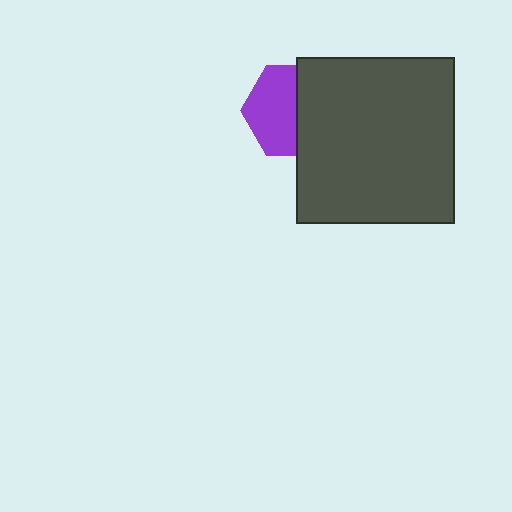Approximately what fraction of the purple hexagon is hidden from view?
Roughly 46% of the purple hexagon is hidden behind the dark gray rectangle.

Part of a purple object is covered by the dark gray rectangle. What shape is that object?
It is a hexagon.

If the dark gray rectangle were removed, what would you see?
You would see the complete purple hexagon.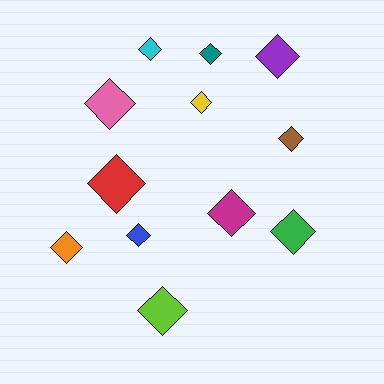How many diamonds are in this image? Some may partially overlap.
There are 12 diamonds.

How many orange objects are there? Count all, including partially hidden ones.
There is 1 orange object.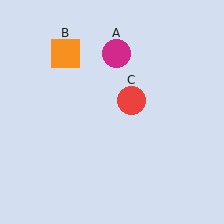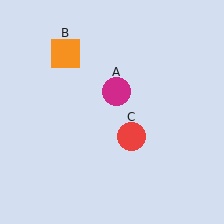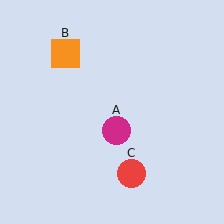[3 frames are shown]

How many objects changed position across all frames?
2 objects changed position: magenta circle (object A), red circle (object C).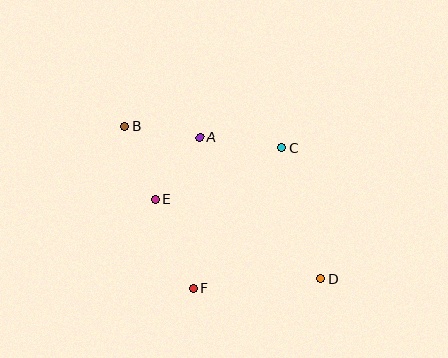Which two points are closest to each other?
Points A and B are closest to each other.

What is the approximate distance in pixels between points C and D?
The distance between C and D is approximately 137 pixels.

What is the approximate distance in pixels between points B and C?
The distance between B and C is approximately 159 pixels.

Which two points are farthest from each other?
Points B and D are farthest from each other.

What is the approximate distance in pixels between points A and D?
The distance between A and D is approximately 187 pixels.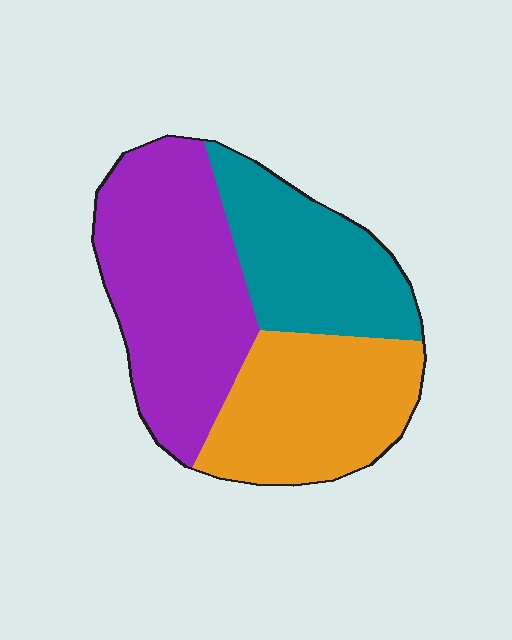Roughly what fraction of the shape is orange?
Orange covers around 30% of the shape.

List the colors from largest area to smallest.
From largest to smallest: purple, orange, teal.